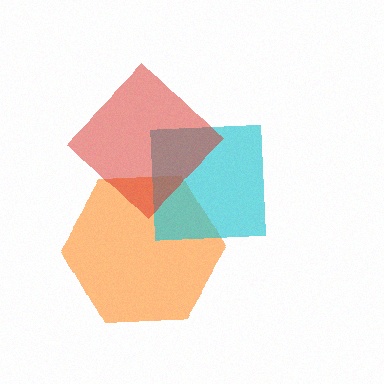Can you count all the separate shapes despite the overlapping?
Yes, there are 3 separate shapes.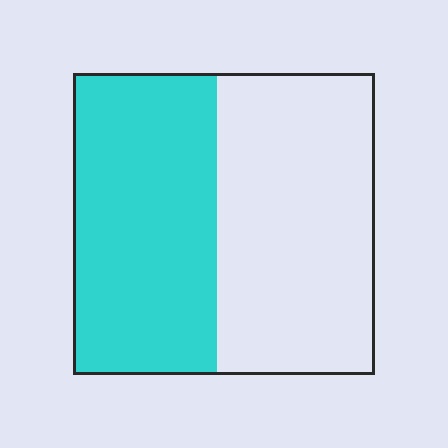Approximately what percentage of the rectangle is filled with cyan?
Approximately 50%.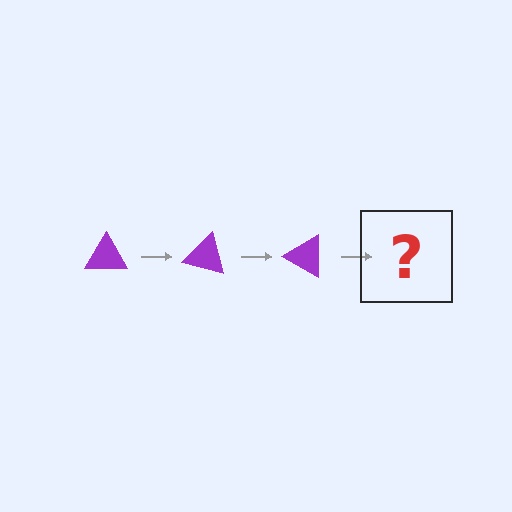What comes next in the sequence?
The next element should be a purple triangle rotated 45 degrees.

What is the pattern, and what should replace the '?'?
The pattern is that the triangle rotates 15 degrees each step. The '?' should be a purple triangle rotated 45 degrees.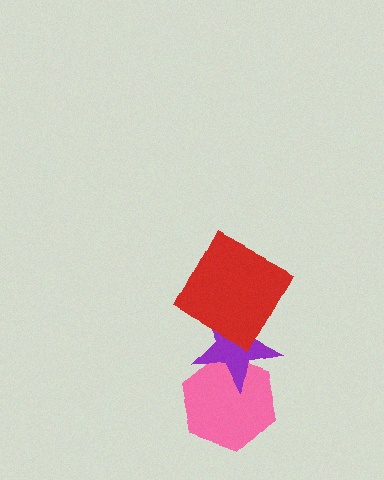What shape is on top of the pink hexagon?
The purple star is on top of the pink hexagon.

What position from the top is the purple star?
The purple star is 2nd from the top.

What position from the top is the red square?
The red square is 1st from the top.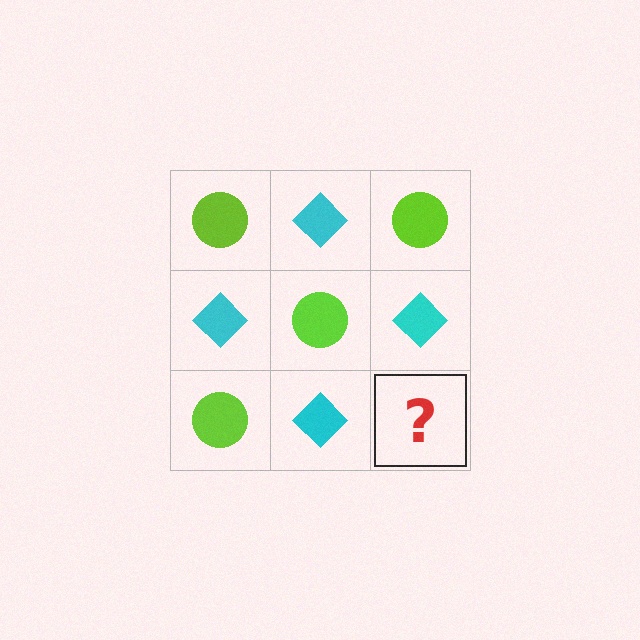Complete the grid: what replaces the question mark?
The question mark should be replaced with a lime circle.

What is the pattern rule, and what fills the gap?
The rule is that it alternates lime circle and cyan diamond in a checkerboard pattern. The gap should be filled with a lime circle.